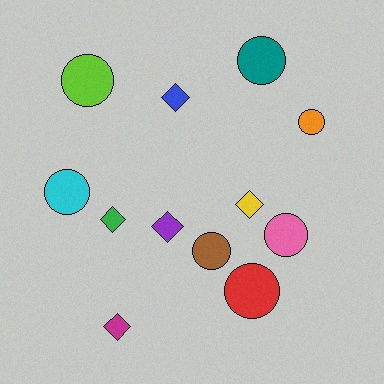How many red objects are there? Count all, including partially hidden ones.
There is 1 red object.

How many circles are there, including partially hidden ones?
There are 7 circles.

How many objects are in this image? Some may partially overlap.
There are 12 objects.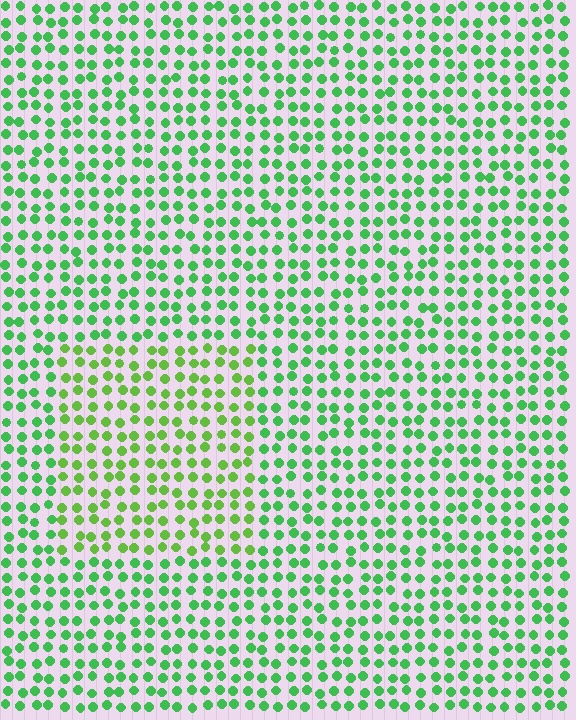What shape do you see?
I see a rectangle.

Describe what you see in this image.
The image is filled with small green elements in a uniform arrangement. A rectangle-shaped region is visible where the elements are tinted to a slightly different hue, forming a subtle color boundary.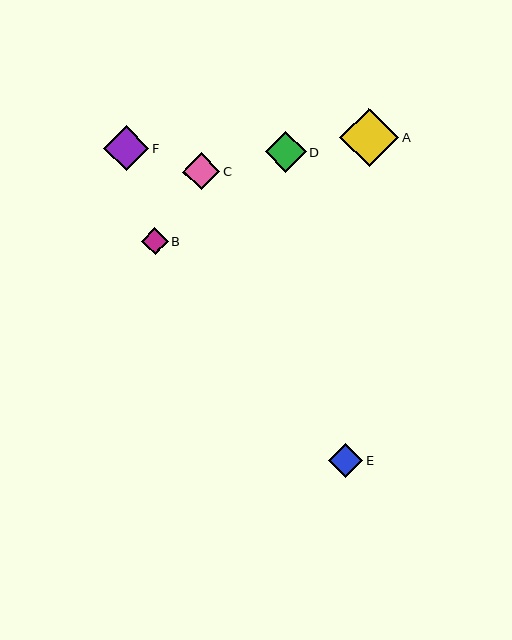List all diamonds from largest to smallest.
From largest to smallest: A, F, D, C, E, B.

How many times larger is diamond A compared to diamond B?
Diamond A is approximately 2.2 times the size of diamond B.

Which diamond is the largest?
Diamond A is the largest with a size of approximately 59 pixels.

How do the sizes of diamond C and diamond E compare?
Diamond C and diamond E are approximately the same size.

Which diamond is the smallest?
Diamond B is the smallest with a size of approximately 27 pixels.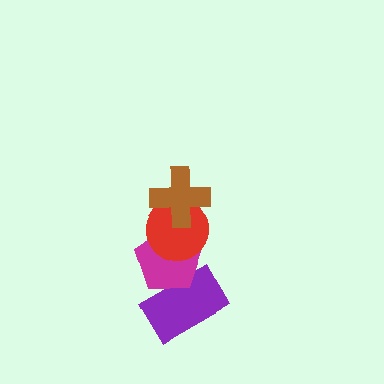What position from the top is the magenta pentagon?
The magenta pentagon is 3rd from the top.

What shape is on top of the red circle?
The brown cross is on top of the red circle.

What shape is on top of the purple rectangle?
The magenta pentagon is on top of the purple rectangle.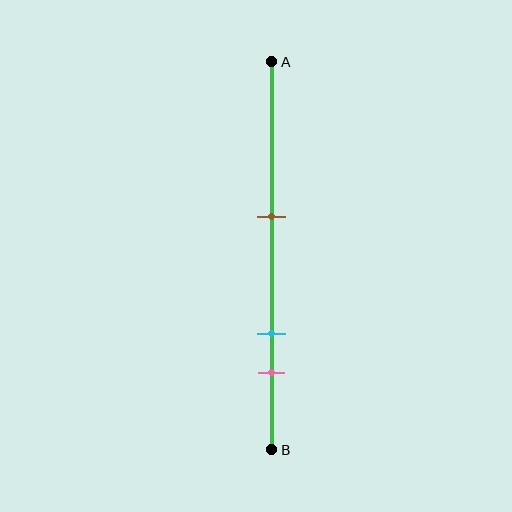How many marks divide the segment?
There are 3 marks dividing the segment.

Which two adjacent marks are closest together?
The cyan and pink marks are the closest adjacent pair.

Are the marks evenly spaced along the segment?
No, the marks are not evenly spaced.